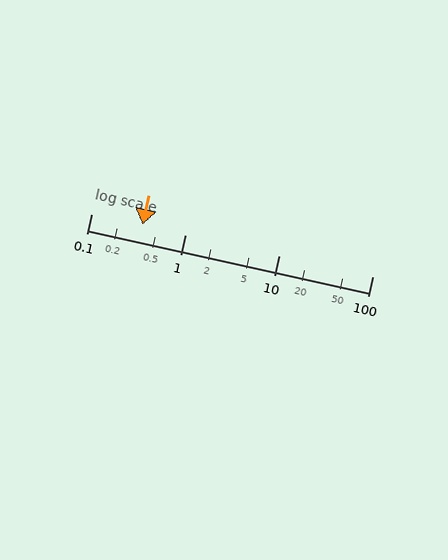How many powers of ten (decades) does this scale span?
The scale spans 3 decades, from 0.1 to 100.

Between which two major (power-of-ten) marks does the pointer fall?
The pointer is between 0.1 and 1.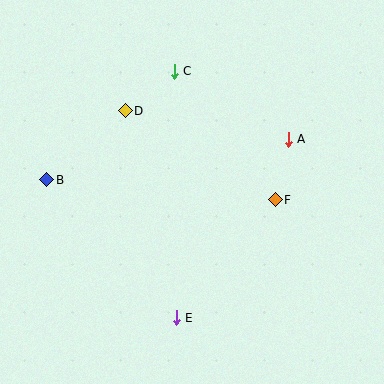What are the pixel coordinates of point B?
Point B is at (47, 180).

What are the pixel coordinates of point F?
Point F is at (275, 200).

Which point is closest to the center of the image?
Point F at (275, 200) is closest to the center.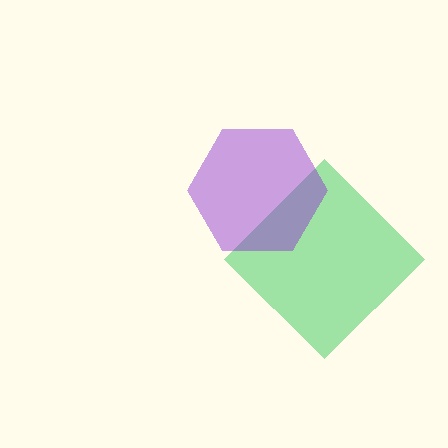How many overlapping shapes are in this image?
There are 2 overlapping shapes in the image.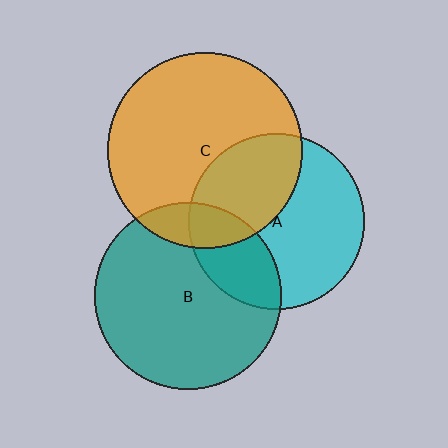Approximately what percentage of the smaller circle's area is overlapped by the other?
Approximately 40%.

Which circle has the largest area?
Circle C (orange).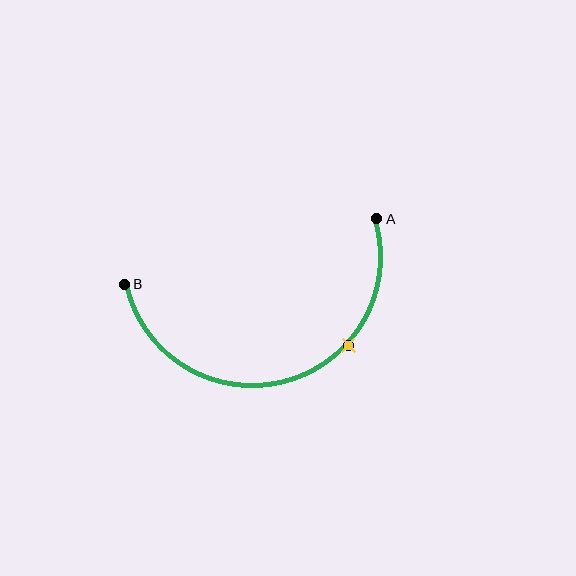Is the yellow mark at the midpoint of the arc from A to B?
No. The yellow mark lies on the arc but is closer to endpoint A. The arc midpoint would be at the point on the curve equidistant along the arc from both A and B.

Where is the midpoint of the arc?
The arc midpoint is the point on the curve farthest from the straight line joining A and B. It sits below that line.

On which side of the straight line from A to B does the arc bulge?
The arc bulges below the straight line connecting A and B.